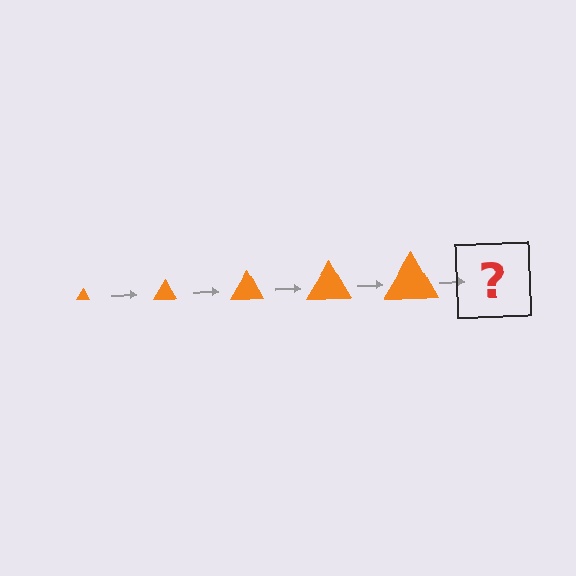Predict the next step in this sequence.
The next step is an orange triangle, larger than the previous one.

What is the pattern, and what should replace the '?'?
The pattern is that the triangle gets progressively larger each step. The '?' should be an orange triangle, larger than the previous one.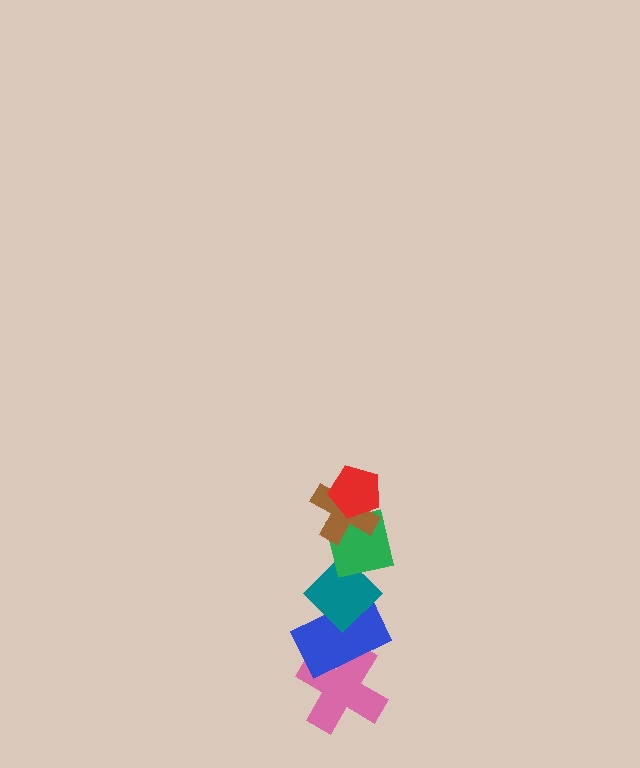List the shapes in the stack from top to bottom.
From top to bottom: the red pentagon, the brown cross, the green square, the teal diamond, the blue rectangle, the pink cross.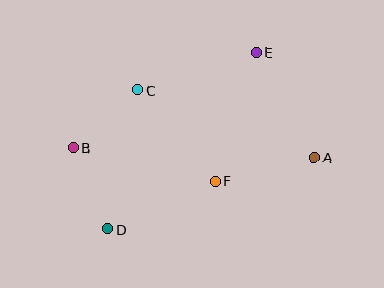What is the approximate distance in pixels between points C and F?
The distance between C and F is approximately 120 pixels.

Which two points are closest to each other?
Points B and C are closest to each other.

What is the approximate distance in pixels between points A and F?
The distance between A and F is approximately 102 pixels.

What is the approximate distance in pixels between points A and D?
The distance between A and D is approximately 218 pixels.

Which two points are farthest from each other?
Points A and B are farthest from each other.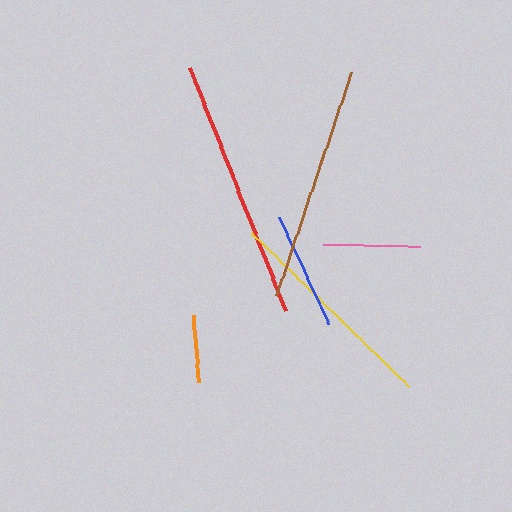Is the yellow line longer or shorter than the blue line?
The yellow line is longer than the blue line.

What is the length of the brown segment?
The brown segment is approximately 235 pixels long.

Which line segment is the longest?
The red line is the longest at approximately 261 pixels.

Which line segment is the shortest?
The orange line is the shortest at approximately 68 pixels.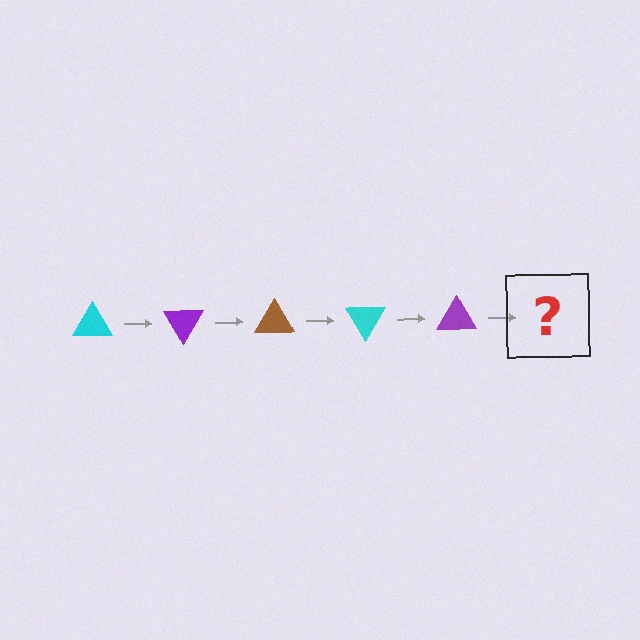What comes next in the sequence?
The next element should be a brown triangle, rotated 300 degrees from the start.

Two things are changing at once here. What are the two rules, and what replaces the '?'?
The two rules are that it rotates 60 degrees each step and the color cycles through cyan, purple, and brown. The '?' should be a brown triangle, rotated 300 degrees from the start.